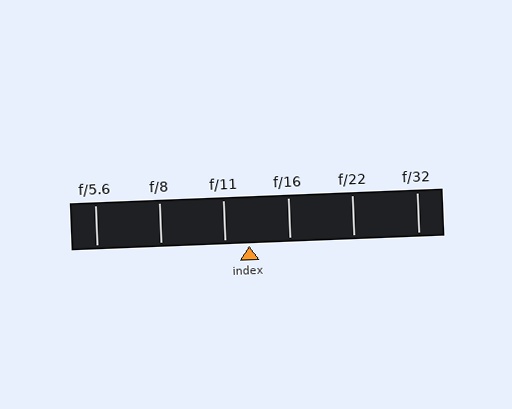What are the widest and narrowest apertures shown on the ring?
The widest aperture shown is f/5.6 and the narrowest is f/32.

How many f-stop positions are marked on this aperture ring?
There are 6 f-stop positions marked.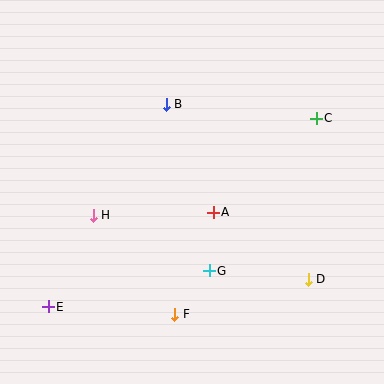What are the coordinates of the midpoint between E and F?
The midpoint between E and F is at (111, 311).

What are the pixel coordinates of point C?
Point C is at (316, 118).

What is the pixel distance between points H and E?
The distance between H and E is 102 pixels.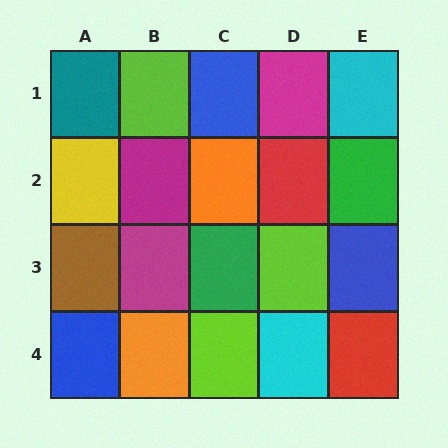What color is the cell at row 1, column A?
Teal.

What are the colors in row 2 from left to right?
Yellow, magenta, orange, red, green.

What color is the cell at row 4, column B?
Orange.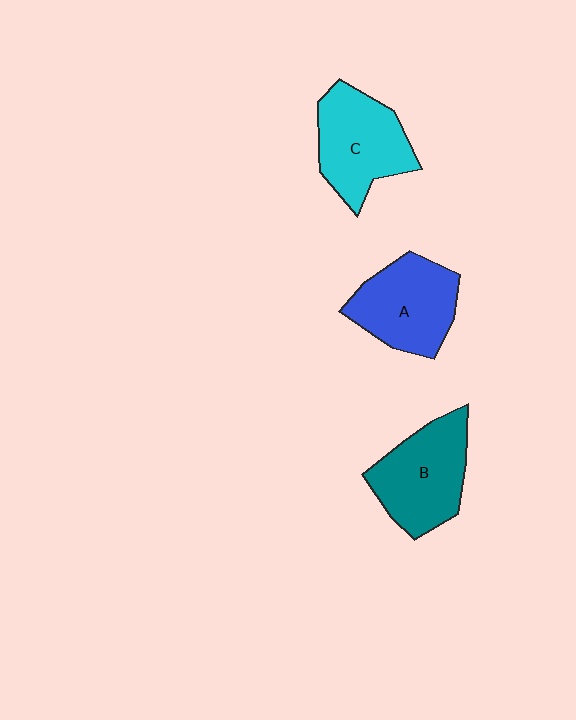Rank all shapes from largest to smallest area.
From largest to smallest: B (teal), C (cyan), A (blue).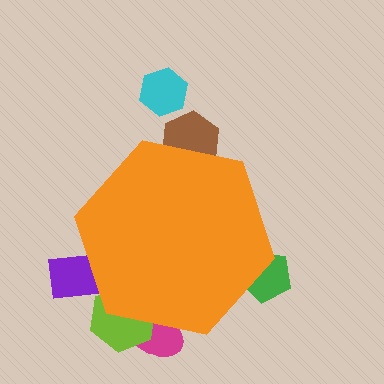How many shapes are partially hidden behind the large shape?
5 shapes are partially hidden.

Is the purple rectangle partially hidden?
Yes, the purple rectangle is partially hidden behind the orange hexagon.